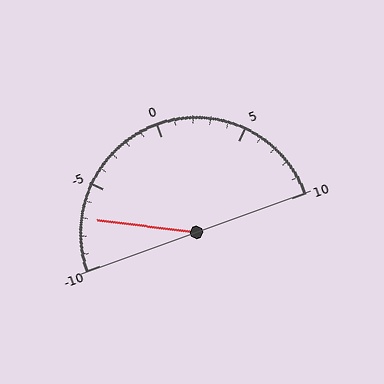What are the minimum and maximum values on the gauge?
The gauge ranges from -10 to 10.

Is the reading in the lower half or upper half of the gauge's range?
The reading is in the lower half of the range (-10 to 10).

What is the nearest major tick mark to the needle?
The nearest major tick mark is -5.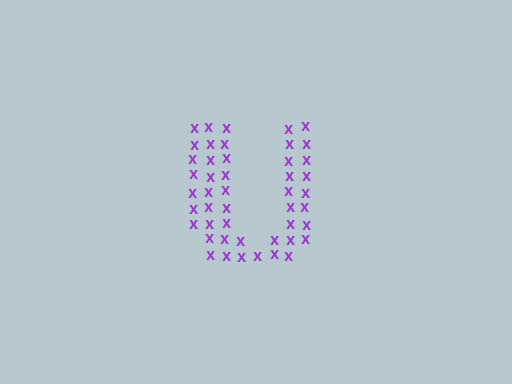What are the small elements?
The small elements are letter X's.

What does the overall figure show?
The overall figure shows the letter U.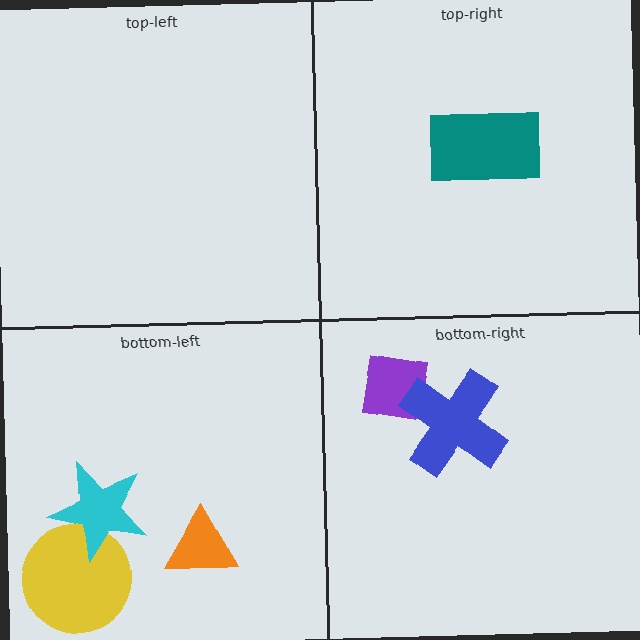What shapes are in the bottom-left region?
The yellow circle, the cyan star, the orange triangle.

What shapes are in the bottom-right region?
The purple square, the blue cross.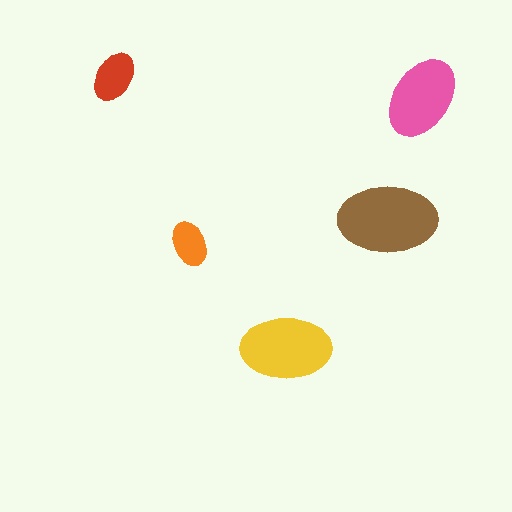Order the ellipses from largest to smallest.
the brown one, the yellow one, the pink one, the red one, the orange one.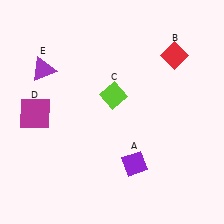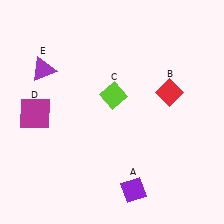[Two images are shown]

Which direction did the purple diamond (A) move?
The purple diamond (A) moved down.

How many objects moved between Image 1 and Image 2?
2 objects moved between the two images.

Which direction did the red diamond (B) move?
The red diamond (B) moved down.